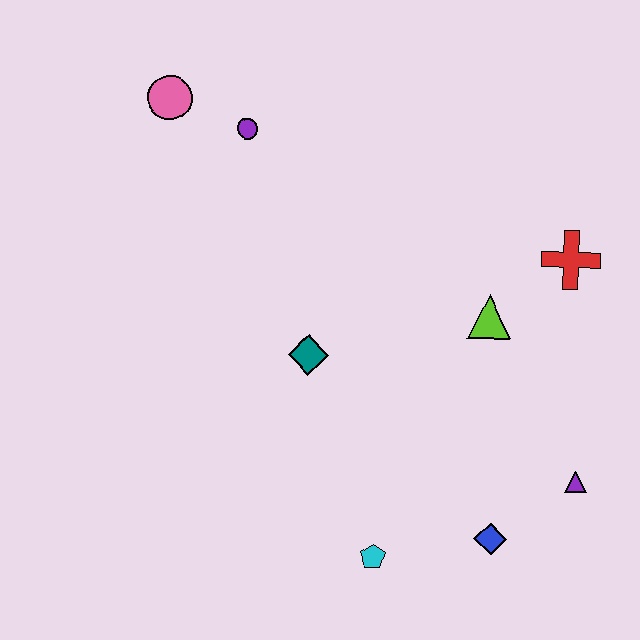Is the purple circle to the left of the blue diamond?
Yes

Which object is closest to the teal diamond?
The lime triangle is closest to the teal diamond.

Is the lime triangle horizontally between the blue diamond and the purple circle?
Yes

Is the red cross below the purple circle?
Yes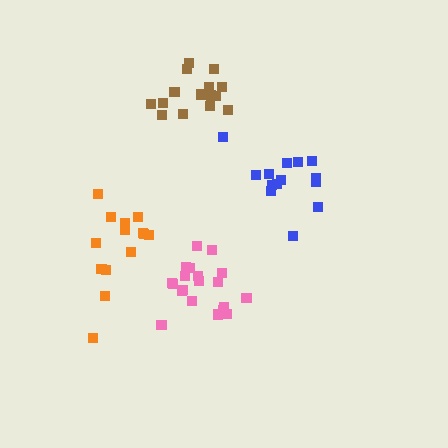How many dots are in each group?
Group 1: 14 dots, Group 2: 14 dots, Group 3: 20 dots, Group 4: 15 dots (63 total).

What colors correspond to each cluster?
The clusters are colored: blue, orange, pink, brown.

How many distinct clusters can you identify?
There are 4 distinct clusters.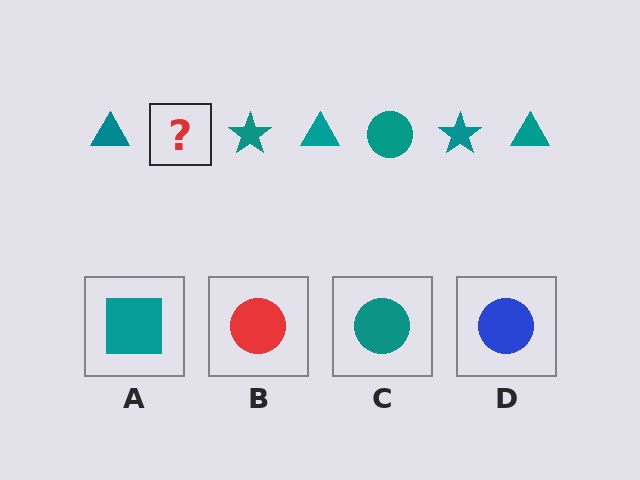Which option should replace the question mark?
Option C.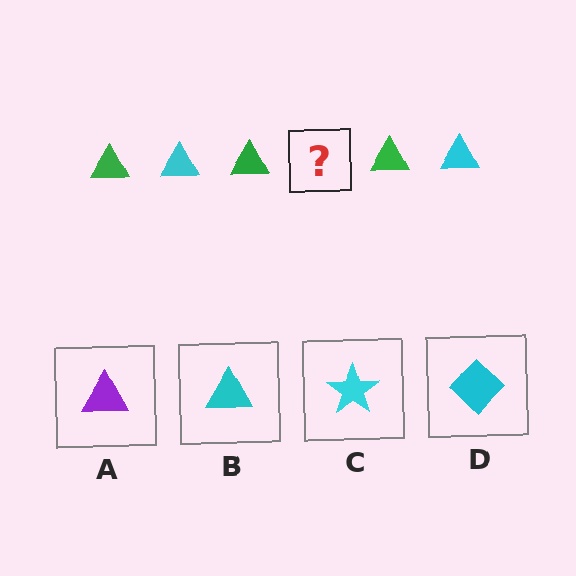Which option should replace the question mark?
Option B.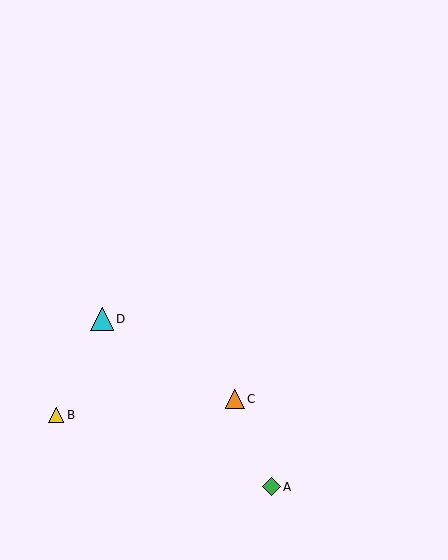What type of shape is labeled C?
Shape C is an orange triangle.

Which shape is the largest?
The cyan triangle (labeled D) is the largest.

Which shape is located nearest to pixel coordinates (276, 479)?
The green diamond (labeled A) at (271, 487) is nearest to that location.